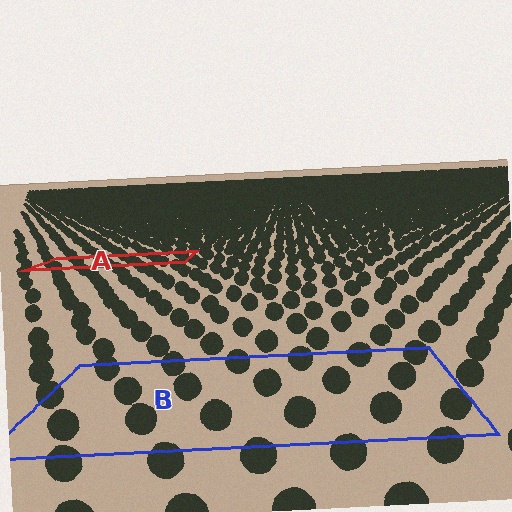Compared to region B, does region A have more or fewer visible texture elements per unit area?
Region A has more texture elements per unit area — they are packed more densely because it is farther away.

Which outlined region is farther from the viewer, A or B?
Region A is farther from the viewer — the texture elements inside it appear smaller and more densely packed.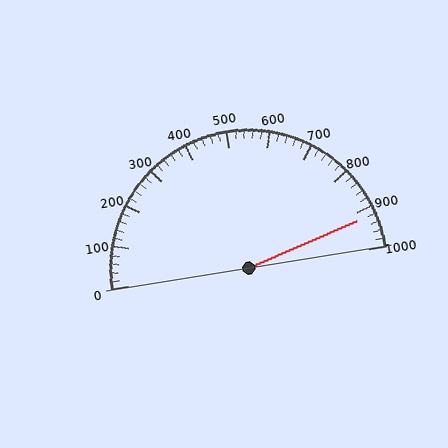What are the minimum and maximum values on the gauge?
The gauge ranges from 0 to 1000.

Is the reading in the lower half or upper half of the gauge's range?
The reading is in the upper half of the range (0 to 1000).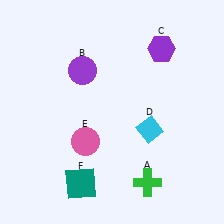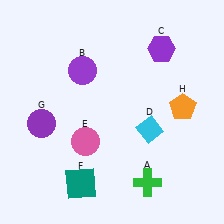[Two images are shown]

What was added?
A purple circle (G), an orange pentagon (H) were added in Image 2.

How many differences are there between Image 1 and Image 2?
There are 2 differences between the two images.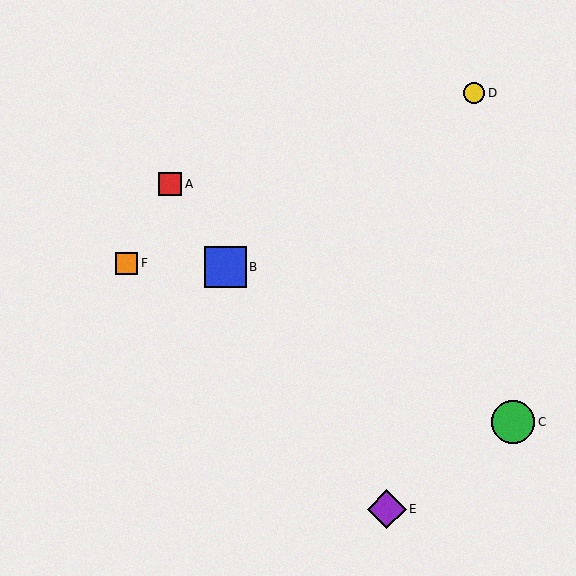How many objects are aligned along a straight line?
3 objects (A, B, E) are aligned along a straight line.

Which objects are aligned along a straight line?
Objects A, B, E are aligned along a straight line.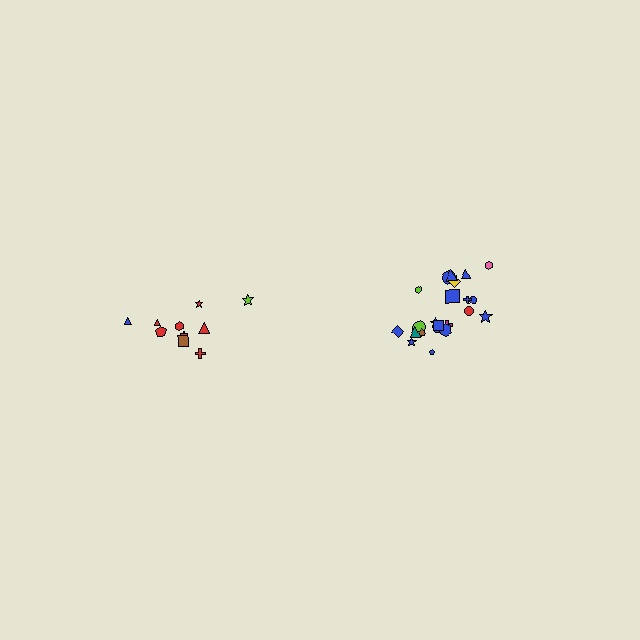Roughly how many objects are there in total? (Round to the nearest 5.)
Roughly 30 objects in total.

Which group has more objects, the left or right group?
The right group.